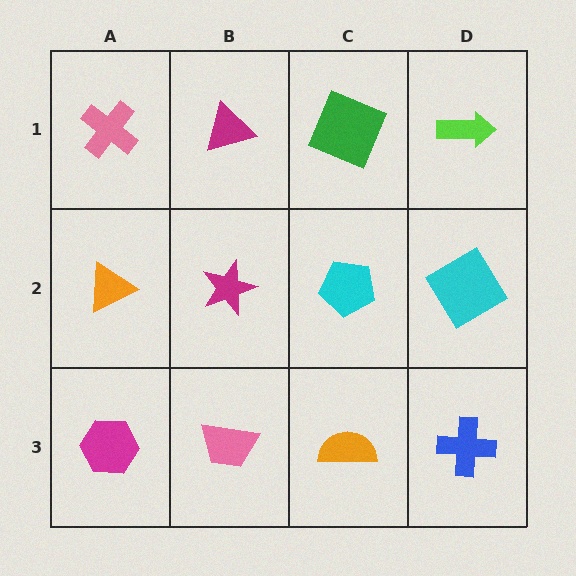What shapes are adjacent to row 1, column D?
A cyan diamond (row 2, column D), a green square (row 1, column C).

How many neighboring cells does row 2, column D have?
3.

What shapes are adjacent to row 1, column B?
A magenta star (row 2, column B), a pink cross (row 1, column A), a green square (row 1, column C).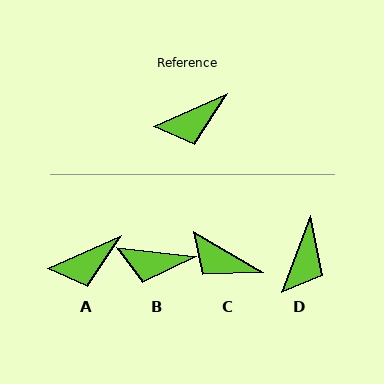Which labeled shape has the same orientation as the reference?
A.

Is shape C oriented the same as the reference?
No, it is off by about 54 degrees.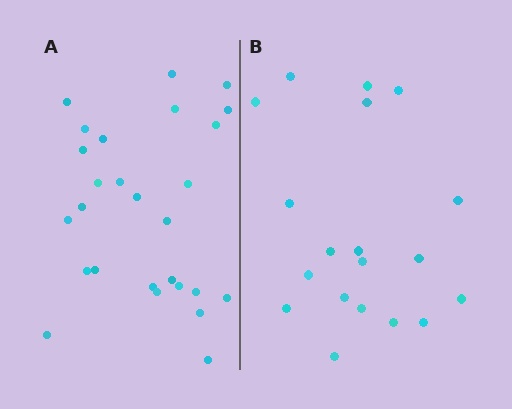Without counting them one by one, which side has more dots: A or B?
Region A (the left region) has more dots.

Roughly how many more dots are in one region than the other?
Region A has roughly 8 or so more dots than region B.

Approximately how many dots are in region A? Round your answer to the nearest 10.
About 30 dots. (The exact count is 27, which rounds to 30.)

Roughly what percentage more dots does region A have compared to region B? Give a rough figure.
About 40% more.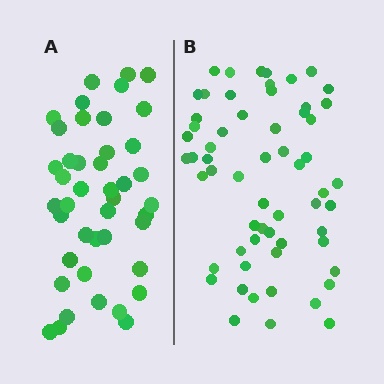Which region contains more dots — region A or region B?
Region B (the right region) has more dots.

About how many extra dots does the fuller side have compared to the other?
Region B has approximately 15 more dots than region A.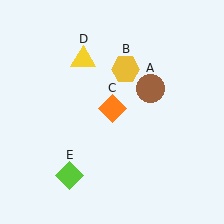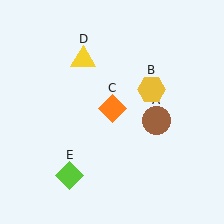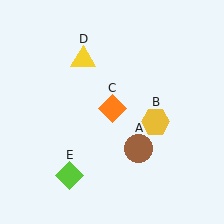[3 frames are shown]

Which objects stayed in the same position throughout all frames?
Orange diamond (object C) and yellow triangle (object D) and lime diamond (object E) remained stationary.